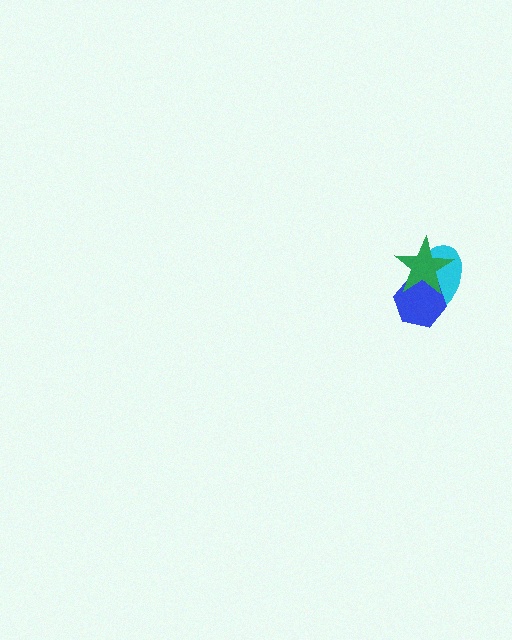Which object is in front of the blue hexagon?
The green star is in front of the blue hexagon.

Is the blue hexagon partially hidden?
Yes, it is partially covered by another shape.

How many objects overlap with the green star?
2 objects overlap with the green star.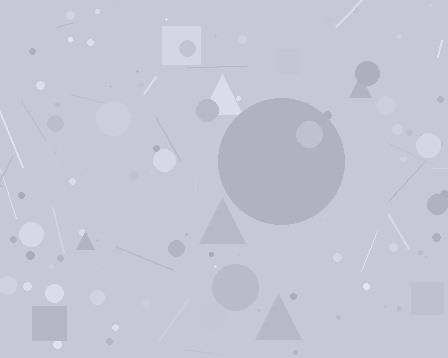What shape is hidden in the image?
A circle is hidden in the image.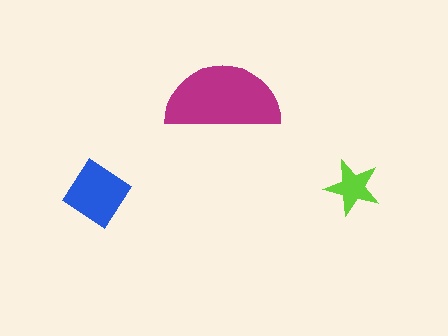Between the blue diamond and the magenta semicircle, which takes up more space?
The magenta semicircle.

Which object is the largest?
The magenta semicircle.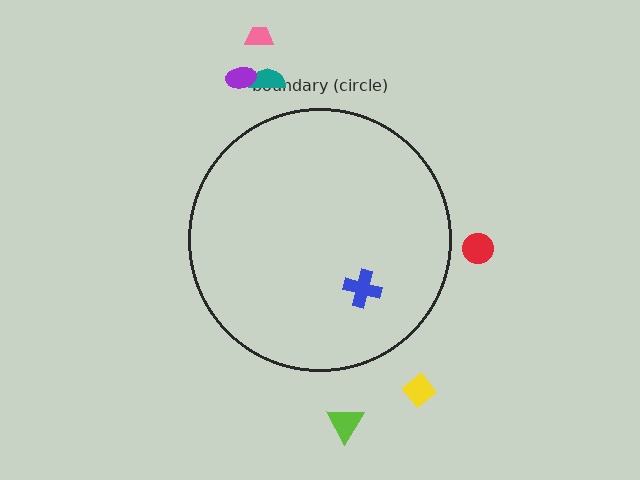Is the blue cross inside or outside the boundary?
Inside.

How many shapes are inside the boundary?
1 inside, 6 outside.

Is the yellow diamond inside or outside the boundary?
Outside.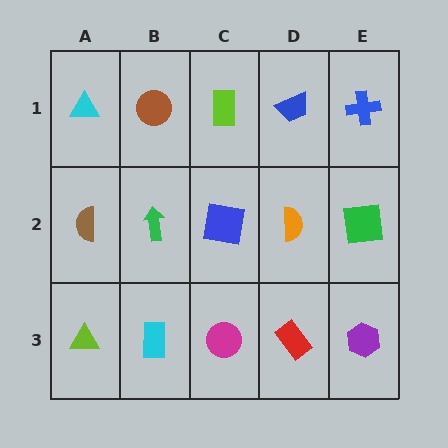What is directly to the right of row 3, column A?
A cyan rectangle.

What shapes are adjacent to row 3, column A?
A brown semicircle (row 2, column A), a cyan rectangle (row 3, column B).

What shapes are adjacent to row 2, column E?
A blue cross (row 1, column E), a purple hexagon (row 3, column E), an orange semicircle (row 2, column D).